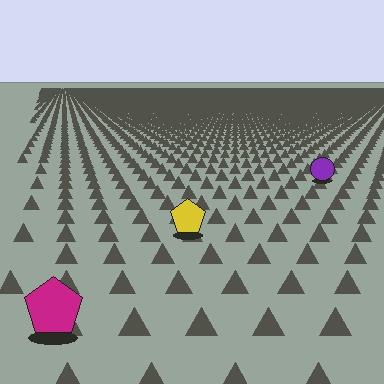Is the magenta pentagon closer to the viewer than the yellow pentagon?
Yes. The magenta pentagon is closer — you can tell from the texture gradient: the ground texture is coarser near it.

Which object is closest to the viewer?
The magenta pentagon is closest. The texture marks near it are larger and more spread out.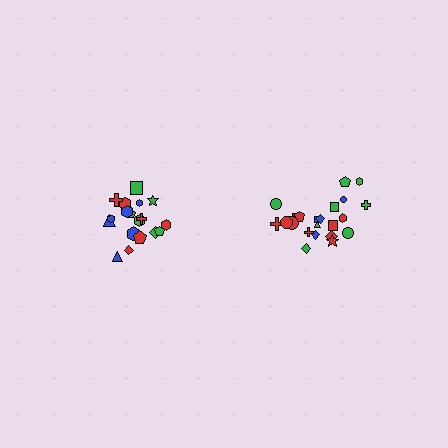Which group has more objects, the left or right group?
The right group.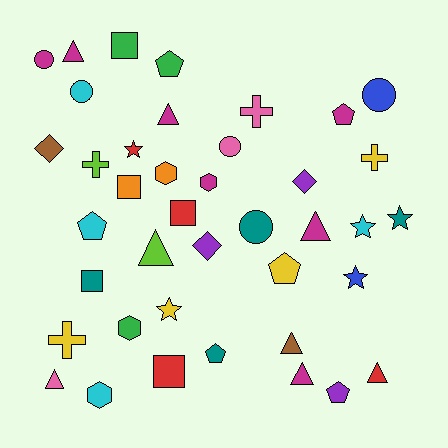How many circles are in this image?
There are 5 circles.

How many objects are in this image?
There are 40 objects.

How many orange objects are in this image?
There are 2 orange objects.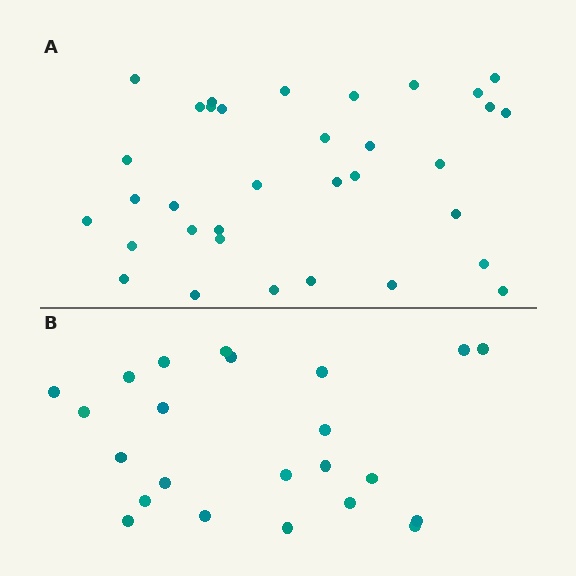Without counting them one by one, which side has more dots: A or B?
Region A (the top region) has more dots.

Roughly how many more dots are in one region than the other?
Region A has roughly 12 or so more dots than region B.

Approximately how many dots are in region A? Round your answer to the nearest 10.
About 30 dots. (The exact count is 34, which rounds to 30.)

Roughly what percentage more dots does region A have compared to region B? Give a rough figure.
About 50% more.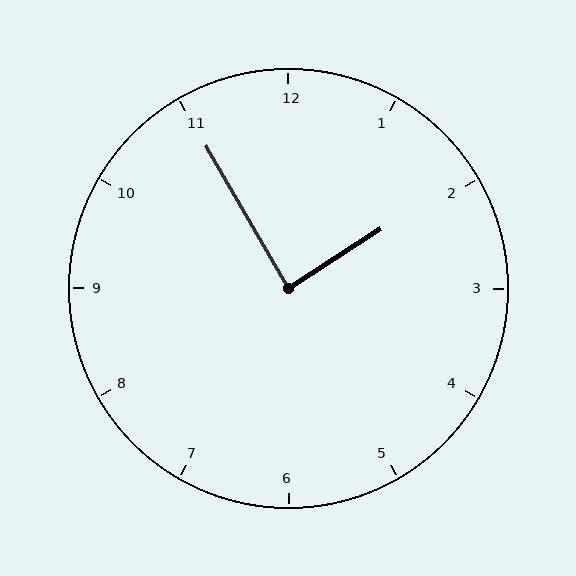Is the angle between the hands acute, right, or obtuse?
It is right.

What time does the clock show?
1:55.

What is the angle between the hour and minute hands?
Approximately 88 degrees.